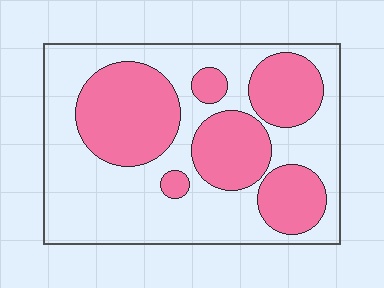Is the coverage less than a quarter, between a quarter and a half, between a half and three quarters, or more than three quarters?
Between a quarter and a half.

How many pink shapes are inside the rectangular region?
6.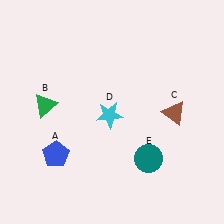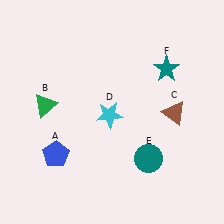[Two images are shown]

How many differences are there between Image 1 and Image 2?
There is 1 difference between the two images.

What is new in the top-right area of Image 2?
A teal star (F) was added in the top-right area of Image 2.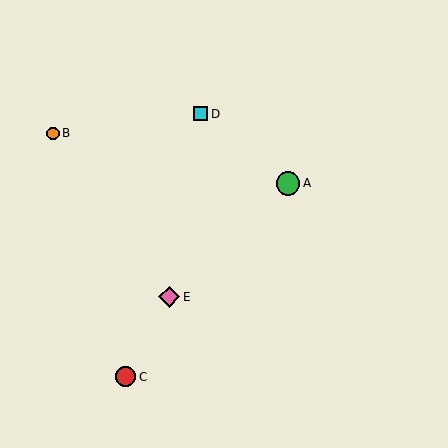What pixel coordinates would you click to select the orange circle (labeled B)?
Click at (53, 133) to select the orange circle B.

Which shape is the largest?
The green circle (labeled A) is the largest.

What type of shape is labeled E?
Shape E is a pink diamond.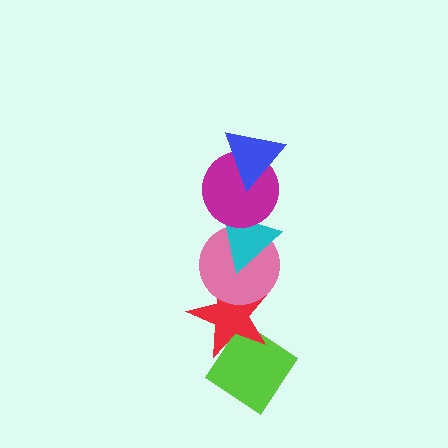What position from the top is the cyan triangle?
The cyan triangle is 3rd from the top.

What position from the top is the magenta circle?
The magenta circle is 2nd from the top.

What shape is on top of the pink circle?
The cyan triangle is on top of the pink circle.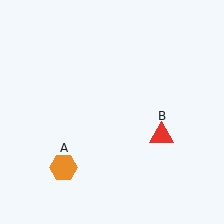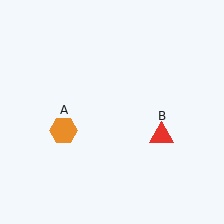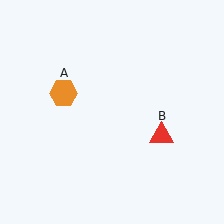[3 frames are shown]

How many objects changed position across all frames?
1 object changed position: orange hexagon (object A).